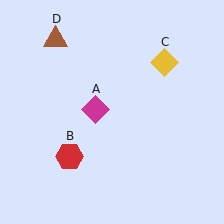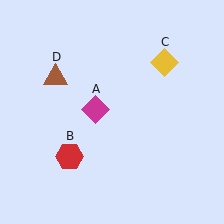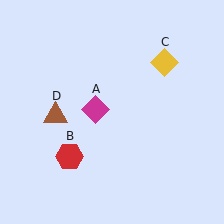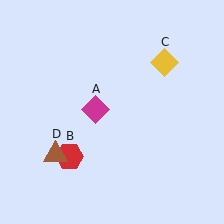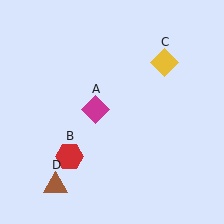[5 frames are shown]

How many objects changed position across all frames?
1 object changed position: brown triangle (object D).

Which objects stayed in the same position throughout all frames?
Magenta diamond (object A) and red hexagon (object B) and yellow diamond (object C) remained stationary.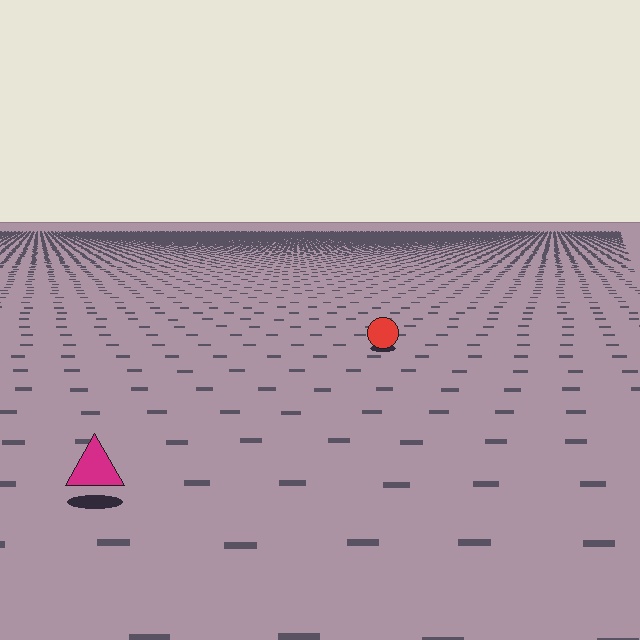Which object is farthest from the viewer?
The red circle is farthest from the viewer. It appears smaller and the ground texture around it is denser.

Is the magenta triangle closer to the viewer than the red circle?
Yes. The magenta triangle is closer — you can tell from the texture gradient: the ground texture is coarser near it.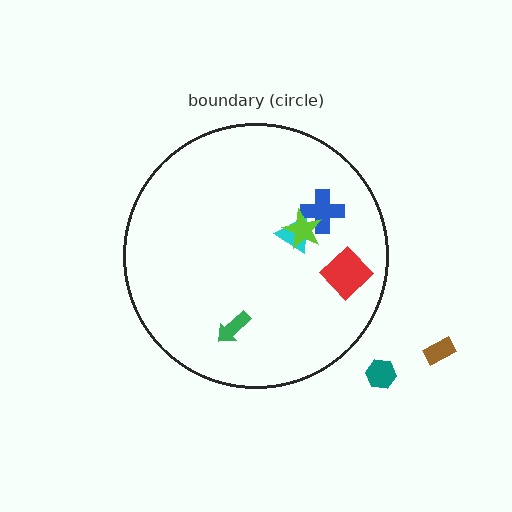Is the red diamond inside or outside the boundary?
Inside.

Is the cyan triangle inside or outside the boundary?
Inside.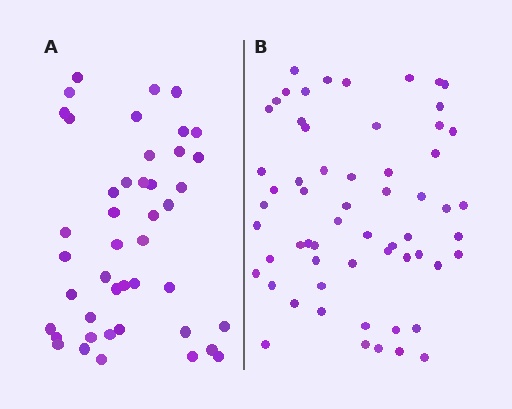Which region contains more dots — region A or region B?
Region B (the right region) has more dots.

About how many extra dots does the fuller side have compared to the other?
Region B has approximately 15 more dots than region A.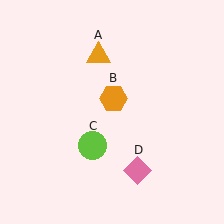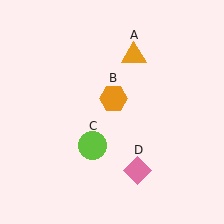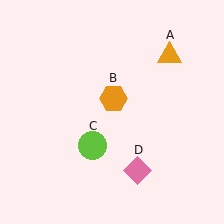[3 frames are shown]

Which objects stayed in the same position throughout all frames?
Orange hexagon (object B) and lime circle (object C) and pink diamond (object D) remained stationary.